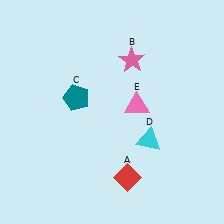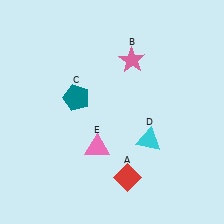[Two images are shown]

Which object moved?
The pink triangle (E) moved down.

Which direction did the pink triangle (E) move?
The pink triangle (E) moved down.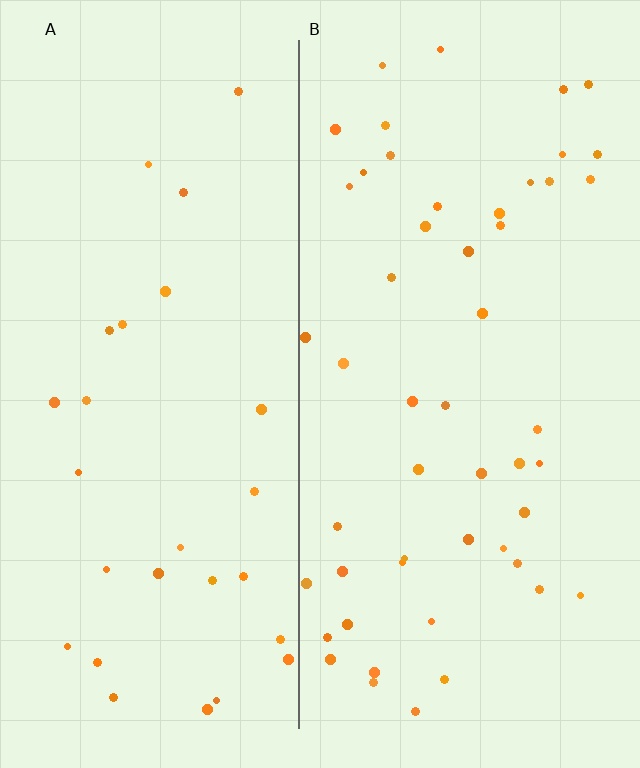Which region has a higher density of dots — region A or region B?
B (the right).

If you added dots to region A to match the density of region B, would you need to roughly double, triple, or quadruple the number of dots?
Approximately double.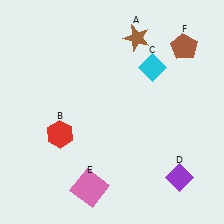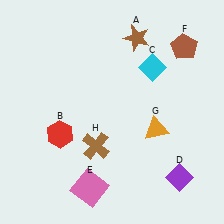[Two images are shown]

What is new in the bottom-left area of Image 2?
A brown cross (H) was added in the bottom-left area of Image 2.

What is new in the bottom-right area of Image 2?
An orange triangle (G) was added in the bottom-right area of Image 2.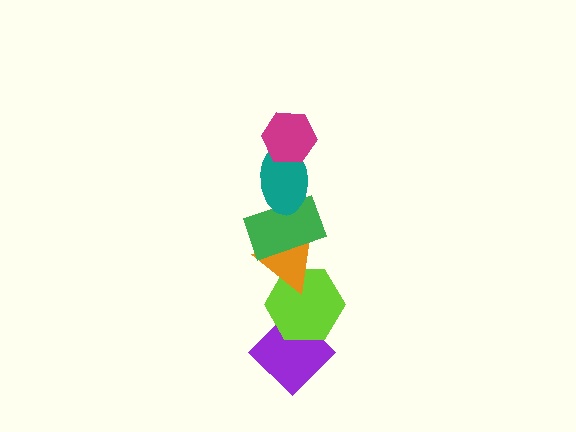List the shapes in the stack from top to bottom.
From top to bottom: the magenta hexagon, the teal ellipse, the green rectangle, the orange triangle, the lime hexagon, the purple diamond.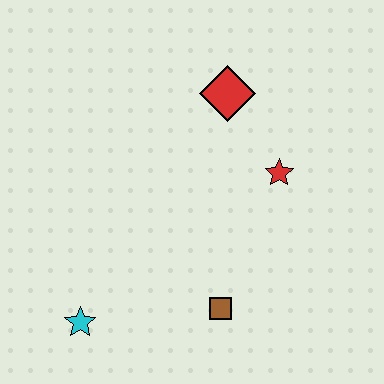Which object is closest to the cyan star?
The brown square is closest to the cyan star.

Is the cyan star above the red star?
No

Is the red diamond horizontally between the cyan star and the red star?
Yes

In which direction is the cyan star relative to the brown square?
The cyan star is to the left of the brown square.